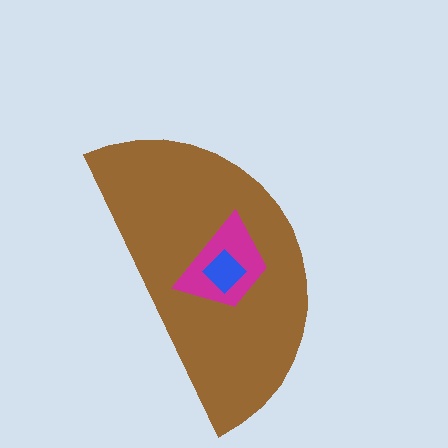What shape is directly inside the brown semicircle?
The magenta trapezoid.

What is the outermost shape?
The brown semicircle.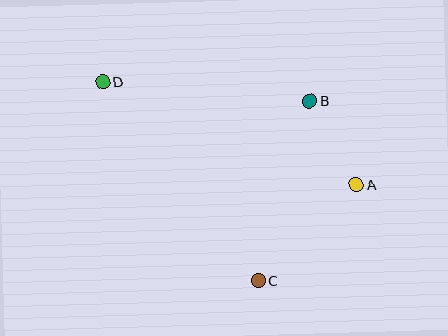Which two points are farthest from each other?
Points A and D are farthest from each other.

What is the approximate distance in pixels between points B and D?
The distance between B and D is approximately 208 pixels.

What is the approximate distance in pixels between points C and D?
The distance between C and D is approximately 253 pixels.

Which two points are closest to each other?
Points A and B are closest to each other.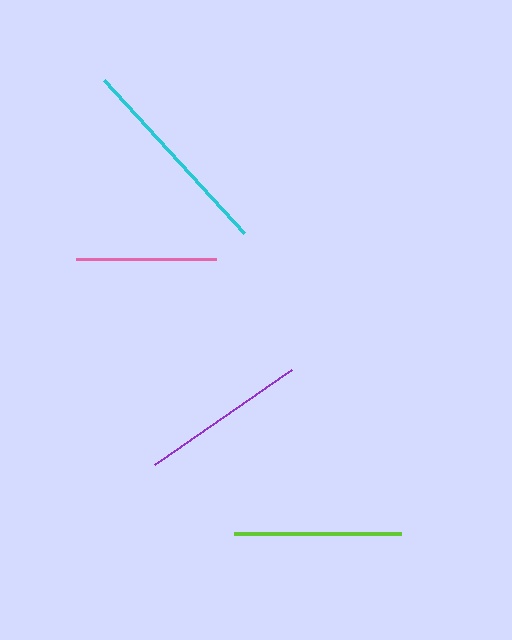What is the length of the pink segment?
The pink segment is approximately 140 pixels long.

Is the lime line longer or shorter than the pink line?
The lime line is longer than the pink line.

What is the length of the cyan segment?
The cyan segment is approximately 207 pixels long.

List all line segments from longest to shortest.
From longest to shortest: cyan, purple, lime, pink.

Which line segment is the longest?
The cyan line is the longest at approximately 207 pixels.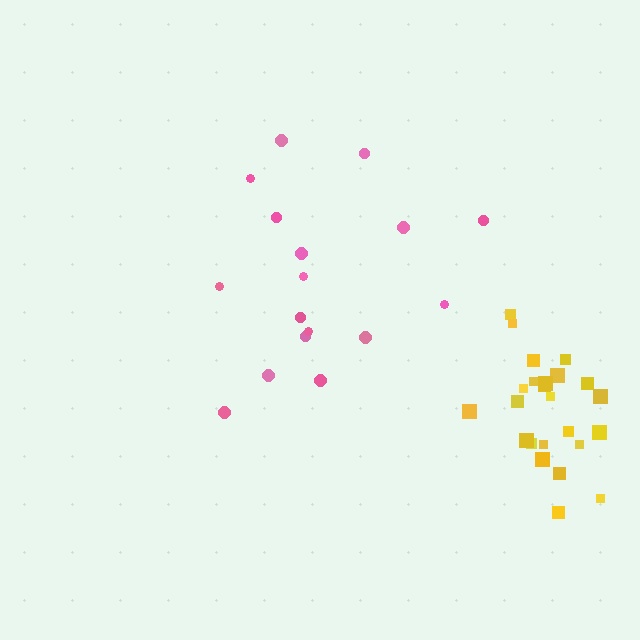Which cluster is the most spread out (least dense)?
Pink.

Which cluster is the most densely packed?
Yellow.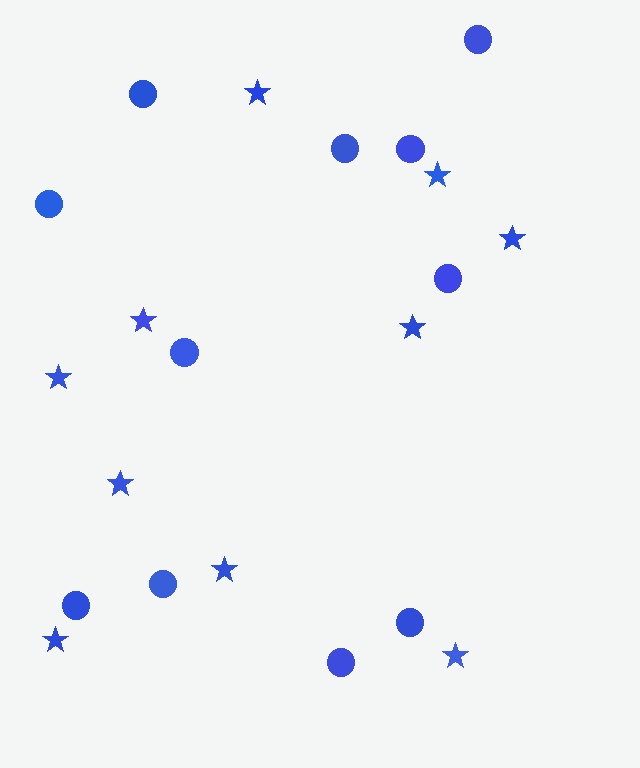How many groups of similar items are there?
There are 2 groups: one group of circles (11) and one group of stars (10).